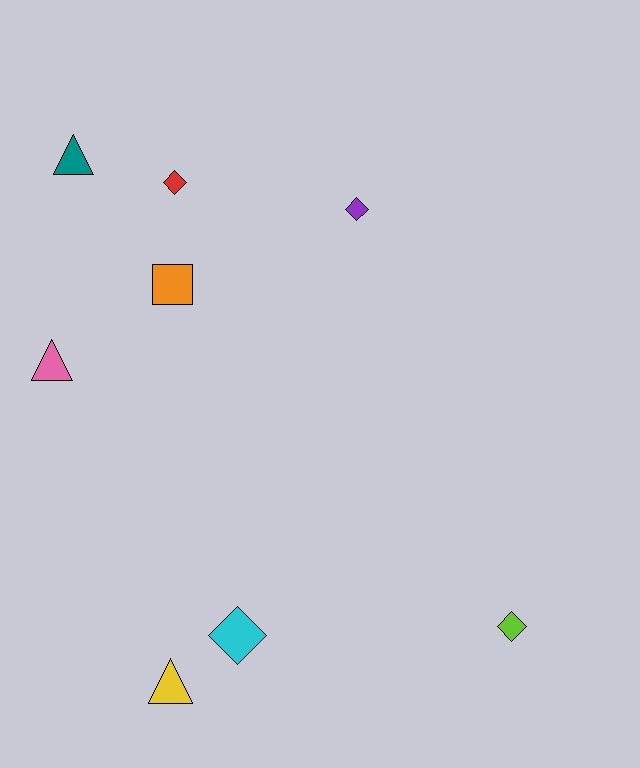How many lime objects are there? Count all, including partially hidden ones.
There is 1 lime object.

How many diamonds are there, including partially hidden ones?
There are 4 diamonds.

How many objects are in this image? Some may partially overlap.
There are 8 objects.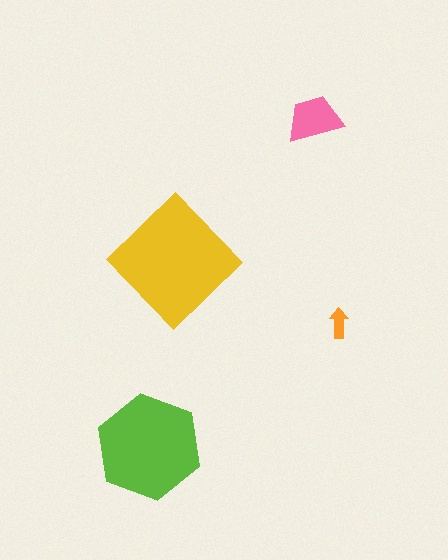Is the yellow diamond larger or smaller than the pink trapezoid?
Larger.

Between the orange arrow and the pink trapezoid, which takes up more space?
The pink trapezoid.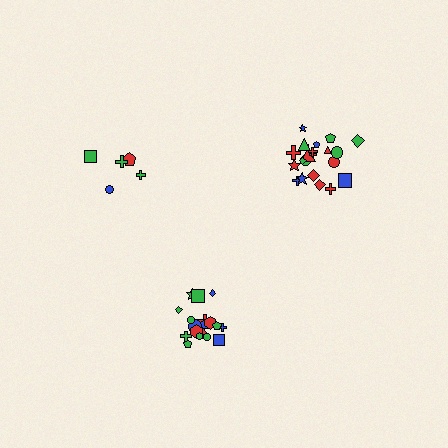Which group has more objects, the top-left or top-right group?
The top-right group.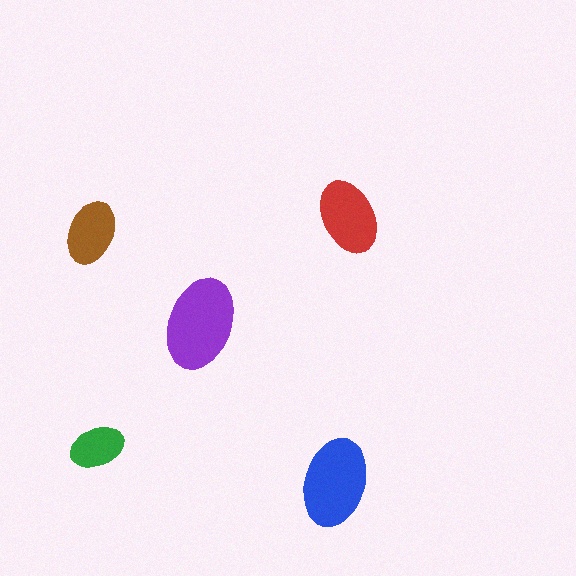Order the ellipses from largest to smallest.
the purple one, the blue one, the red one, the brown one, the green one.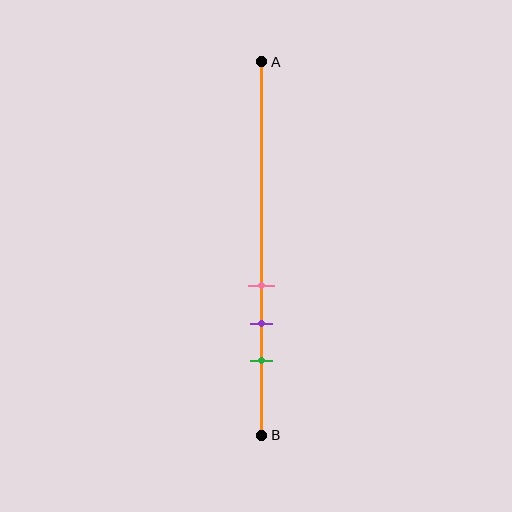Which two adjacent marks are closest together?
The pink and purple marks are the closest adjacent pair.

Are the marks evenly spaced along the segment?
Yes, the marks are approximately evenly spaced.